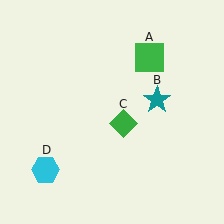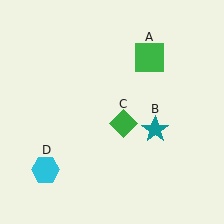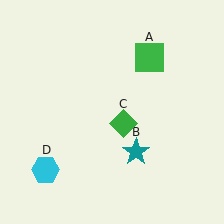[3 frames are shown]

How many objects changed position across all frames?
1 object changed position: teal star (object B).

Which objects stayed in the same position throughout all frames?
Green square (object A) and green diamond (object C) and cyan hexagon (object D) remained stationary.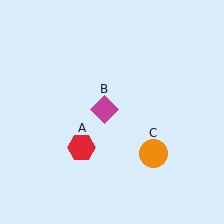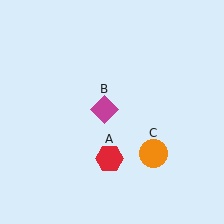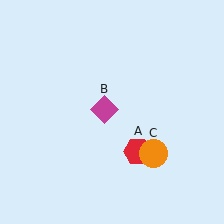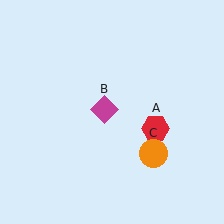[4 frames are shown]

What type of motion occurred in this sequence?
The red hexagon (object A) rotated counterclockwise around the center of the scene.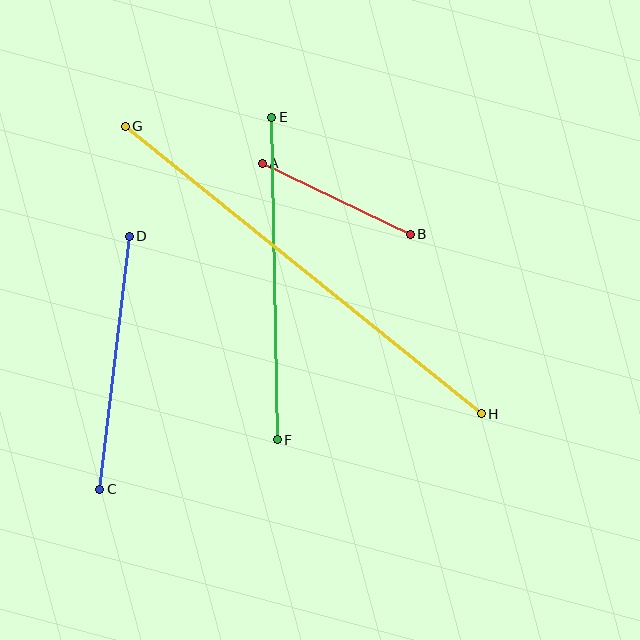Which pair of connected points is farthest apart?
Points G and H are farthest apart.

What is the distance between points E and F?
The distance is approximately 322 pixels.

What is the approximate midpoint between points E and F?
The midpoint is at approximately (274, 279) pixels.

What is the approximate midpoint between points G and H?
The midpoint is at approximately (303, 270) pixels.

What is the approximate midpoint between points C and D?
The midpoint is at approximately (115, 363) pixels.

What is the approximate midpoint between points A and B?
The midpoint is at approximately (336, 199) pixels.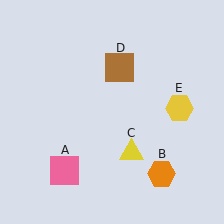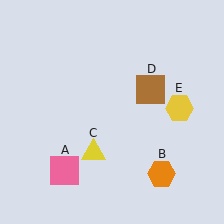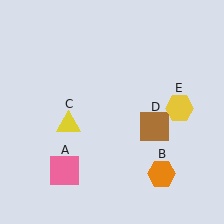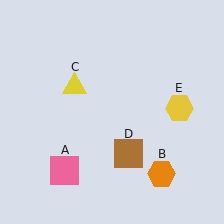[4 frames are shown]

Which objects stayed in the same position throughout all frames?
Pink square (object A) and orange hexagon (object B) and yellow hexagon (object E) remained stationary.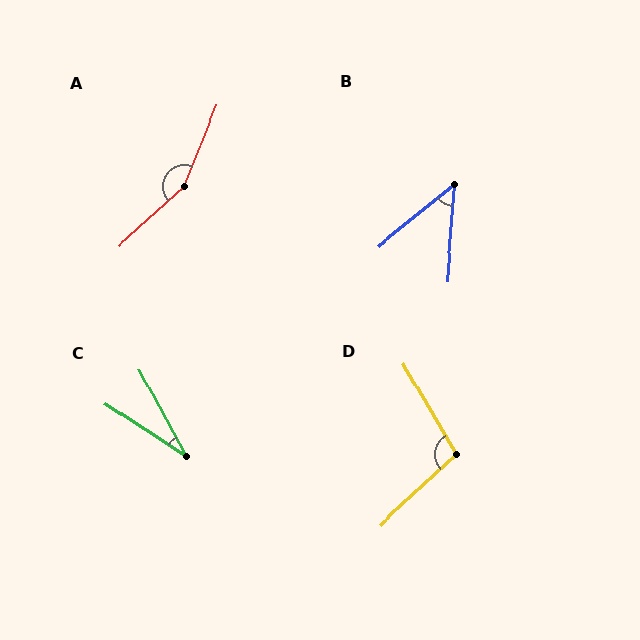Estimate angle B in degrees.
Approximately 46 degrees.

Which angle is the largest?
A, at approximately 155 degrees.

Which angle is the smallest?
C, at approximately 28 degrees.